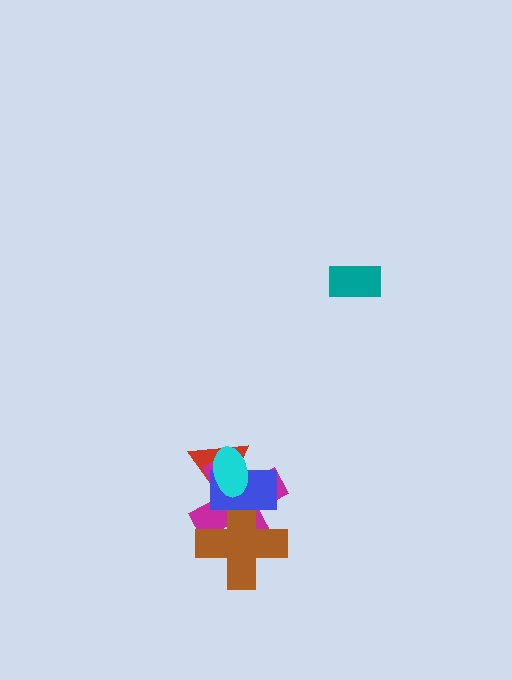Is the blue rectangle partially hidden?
Yes, it is partially covered by another shape.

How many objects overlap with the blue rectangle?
4 objects overlap with the blue rectangle.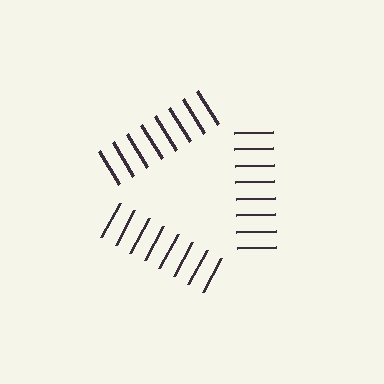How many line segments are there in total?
24 — 8 along each of the 3 edges.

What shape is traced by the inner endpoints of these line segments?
An illusory triangle — the line segments terminate on its edges but no continuous stroke is drawn.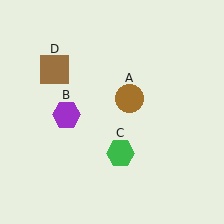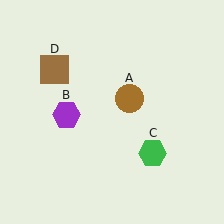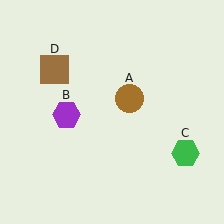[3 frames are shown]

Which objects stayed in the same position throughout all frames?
Brown circle (object A) and purple hexagon (object B) and brown square (object D) remained stationary.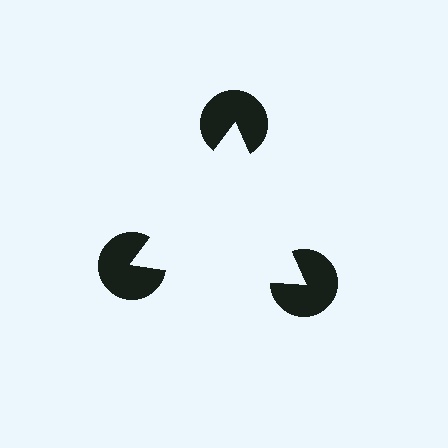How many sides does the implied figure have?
3 sides.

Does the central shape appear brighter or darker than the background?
It typically appears slightly brighter than the background, even though no actual brightness change is drawn.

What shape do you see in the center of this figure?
An illusory triangle — its edges are inferred from the aligned wedge cuts in the pac-man discs, not physically drawn.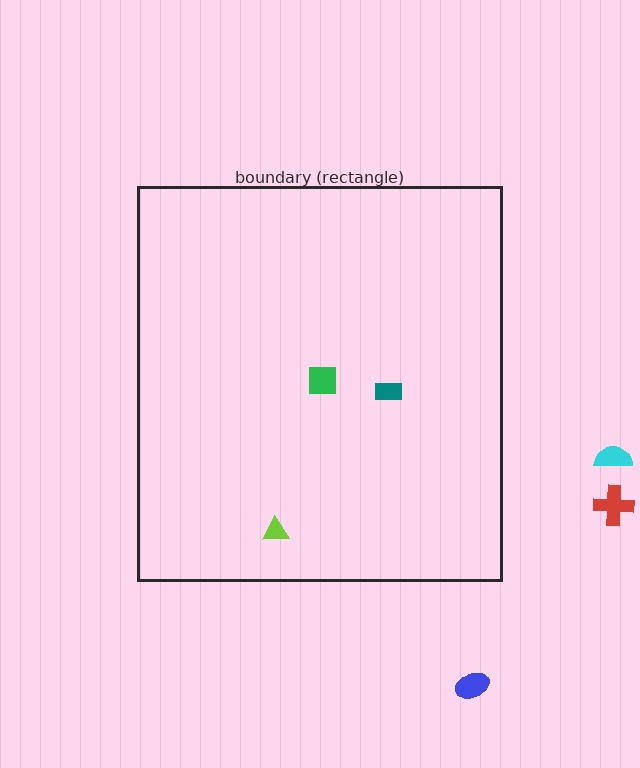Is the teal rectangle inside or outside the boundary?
Inside.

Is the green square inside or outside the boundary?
Inside.